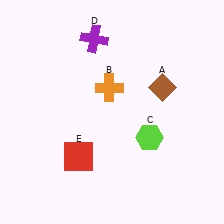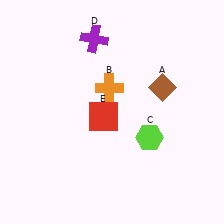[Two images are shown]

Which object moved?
The red square (E) moved up.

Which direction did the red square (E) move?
The red square (E) moved up.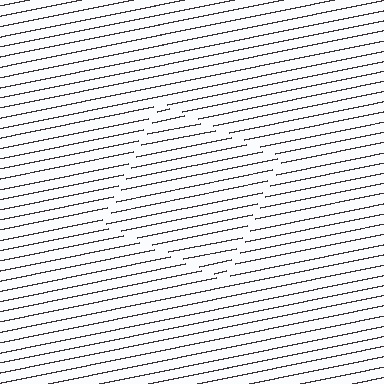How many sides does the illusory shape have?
4 sides — the line-ends trace a square.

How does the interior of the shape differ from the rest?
The interior of the shape contains the same grating, shifted by half a period — the contour is defined by the phase discontinuity where line-ends from the inner and outer gratings abut.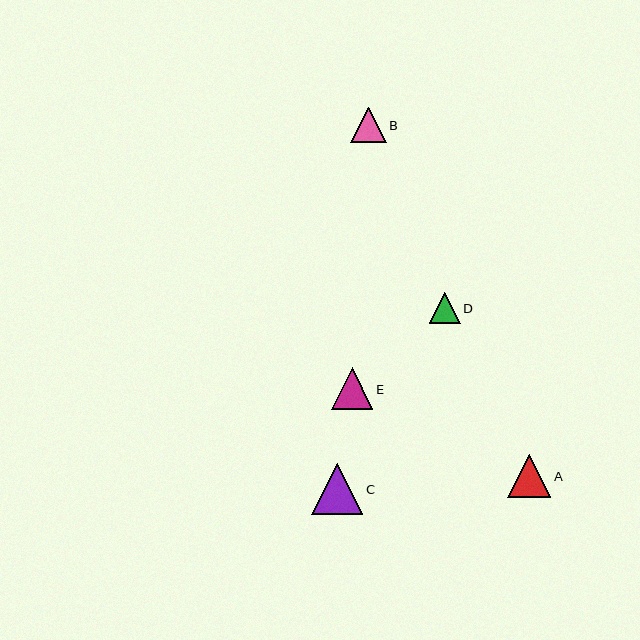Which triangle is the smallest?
Triangle D is the smallest with a size of approximately 30 pixels.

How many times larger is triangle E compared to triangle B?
Triangle E is approximately 1.2 times the size of triangle B.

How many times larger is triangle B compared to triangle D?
Triangle B is approximately 1.2 times the size of triangle D.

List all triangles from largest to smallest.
From largest to smallest: C, A, E, B, D.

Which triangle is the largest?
Triangle C is the largest with a size of approximately 51 pixels.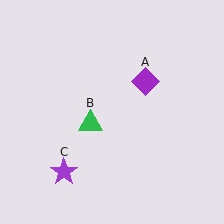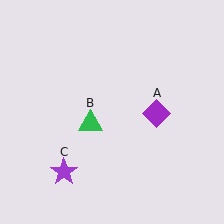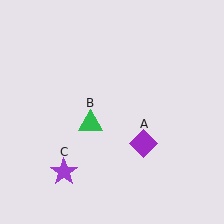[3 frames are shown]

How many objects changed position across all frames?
1 object changed position: purple diamond (object A).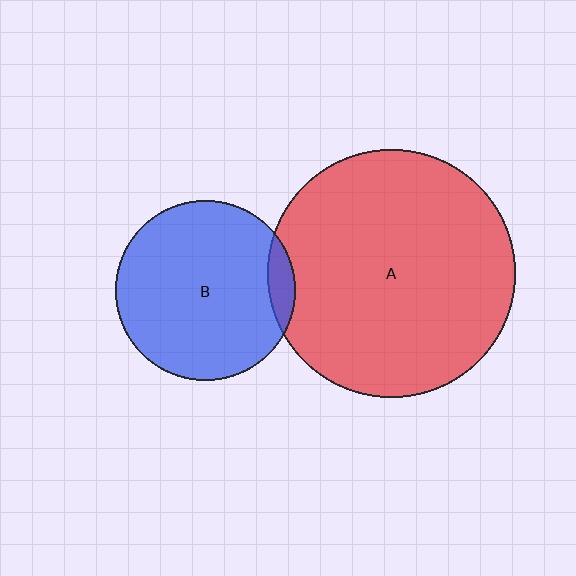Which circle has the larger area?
Circle A (red).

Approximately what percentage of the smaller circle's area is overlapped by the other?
Approximately 5%.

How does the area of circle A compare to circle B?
Approximately 1.9 times.